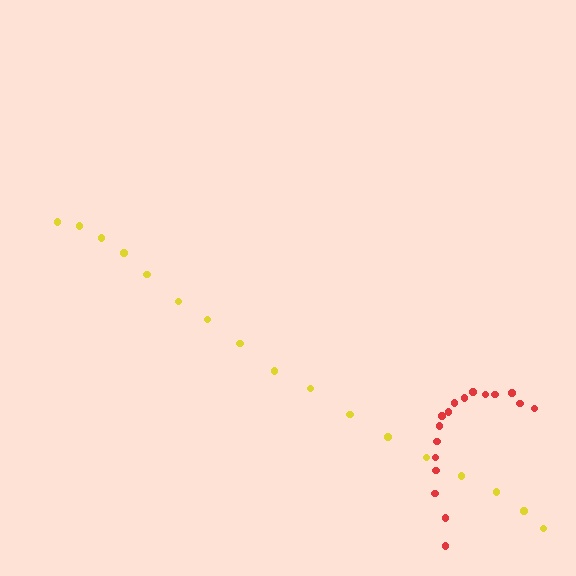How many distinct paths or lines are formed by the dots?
There are 2 distinct paths.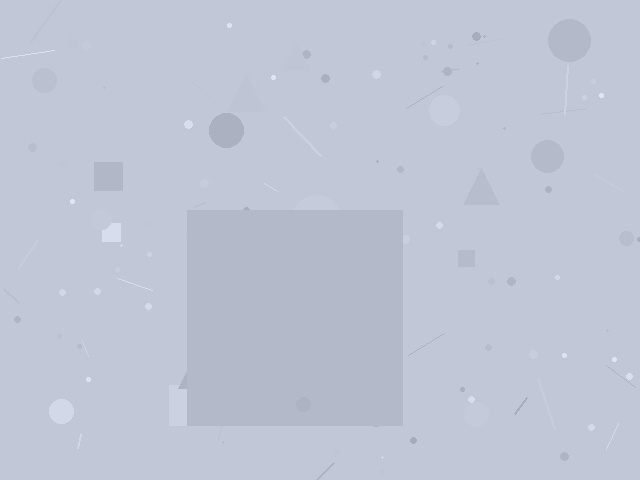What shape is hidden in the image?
A square is hidden in the image.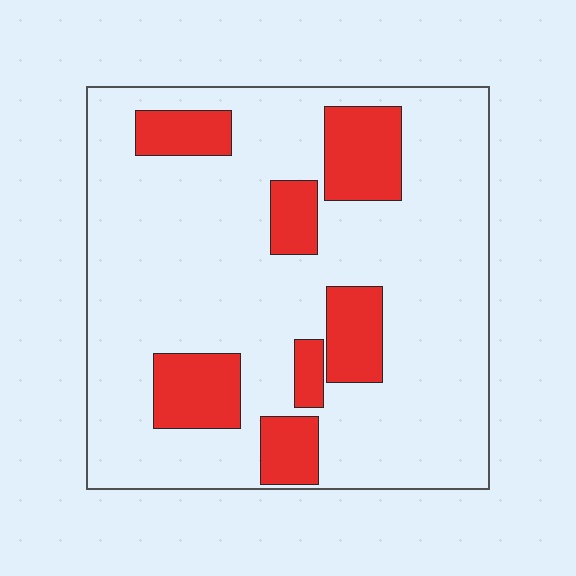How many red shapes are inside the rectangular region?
7.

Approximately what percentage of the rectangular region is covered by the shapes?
Approximately 20%.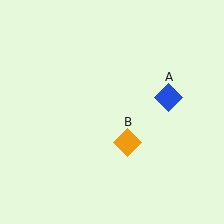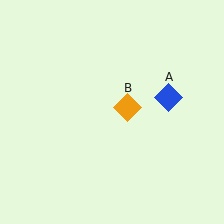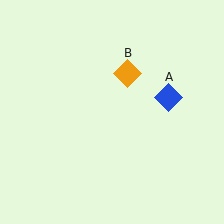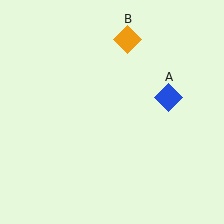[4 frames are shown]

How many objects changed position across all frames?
1 object changed position: orange diamond (object B).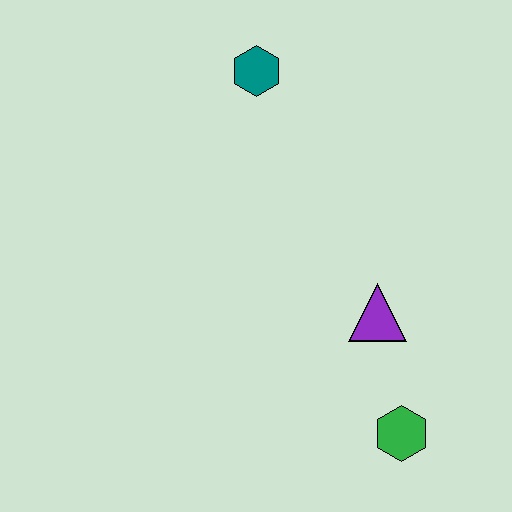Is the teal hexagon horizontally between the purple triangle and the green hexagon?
No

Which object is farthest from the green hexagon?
The teal hexagon is farthest from the green hexagon.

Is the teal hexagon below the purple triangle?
No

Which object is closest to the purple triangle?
The green hexagon is closest to the purple triangle.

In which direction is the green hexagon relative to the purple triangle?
The green hexagon is below the purple triangle.